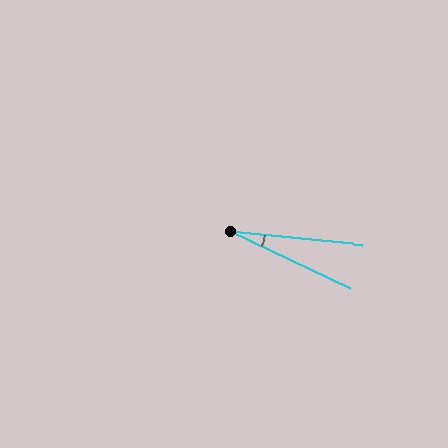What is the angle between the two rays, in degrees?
Approximately 20 degrees.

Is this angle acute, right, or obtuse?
It is acute.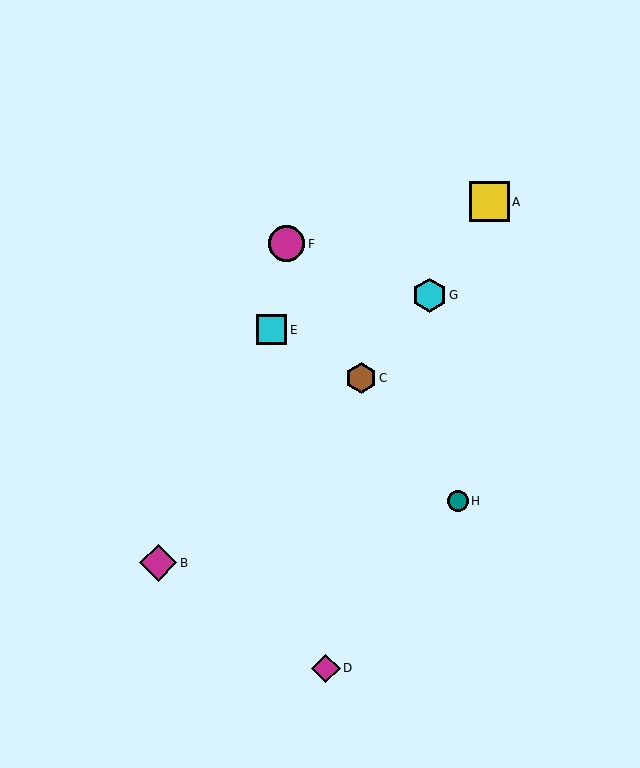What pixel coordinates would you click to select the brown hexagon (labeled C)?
Click at (361, 378) to select the brown hexagon C.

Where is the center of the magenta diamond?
The center of the magenta diamond is at (158, 563).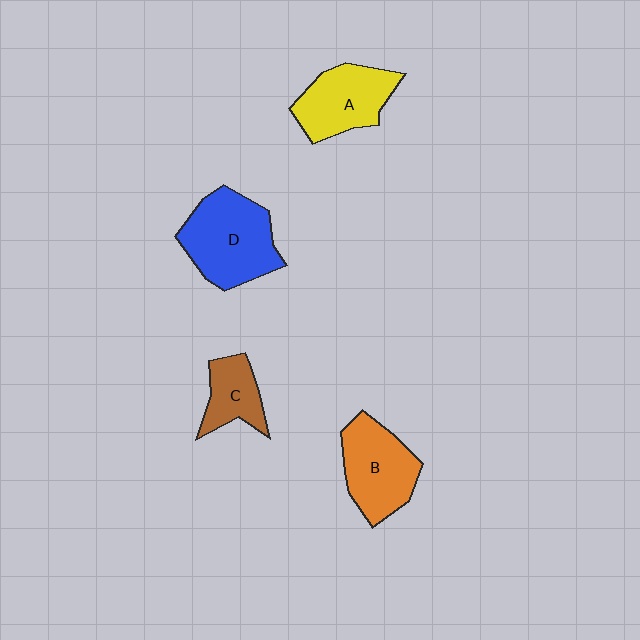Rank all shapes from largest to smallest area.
From largest to smallest: D (blue), B (orange), A (yellow), C (brown).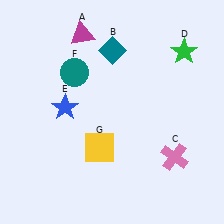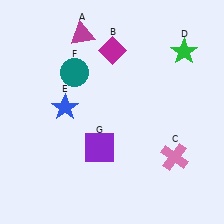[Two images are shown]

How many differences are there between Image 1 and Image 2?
There are 2 differences between the two images.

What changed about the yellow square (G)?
In Image 1, G is yellow. In Image 2, it changed to purple.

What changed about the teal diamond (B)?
In Image 1, B is teal. In Image 2, it changed to magenta.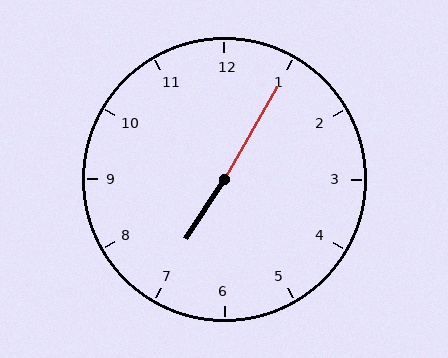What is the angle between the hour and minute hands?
Approximately 178 degrees.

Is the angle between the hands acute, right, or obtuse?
It is obtuse.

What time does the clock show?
7:05.